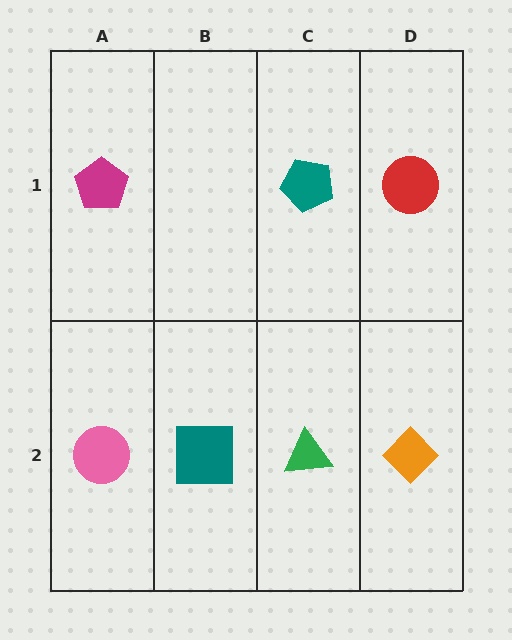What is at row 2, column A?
A pink circle.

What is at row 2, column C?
A green triangle.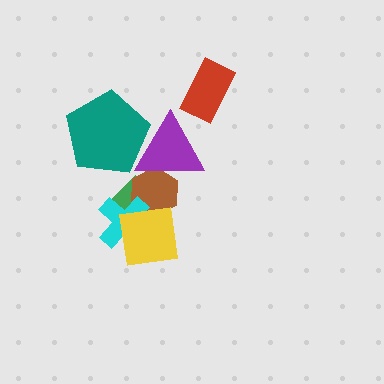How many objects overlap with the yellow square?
3 objects overlap with the yellow square.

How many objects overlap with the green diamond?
3 objects overlap with the green diamond.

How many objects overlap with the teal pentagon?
1 object overlaps with the teal pentagon.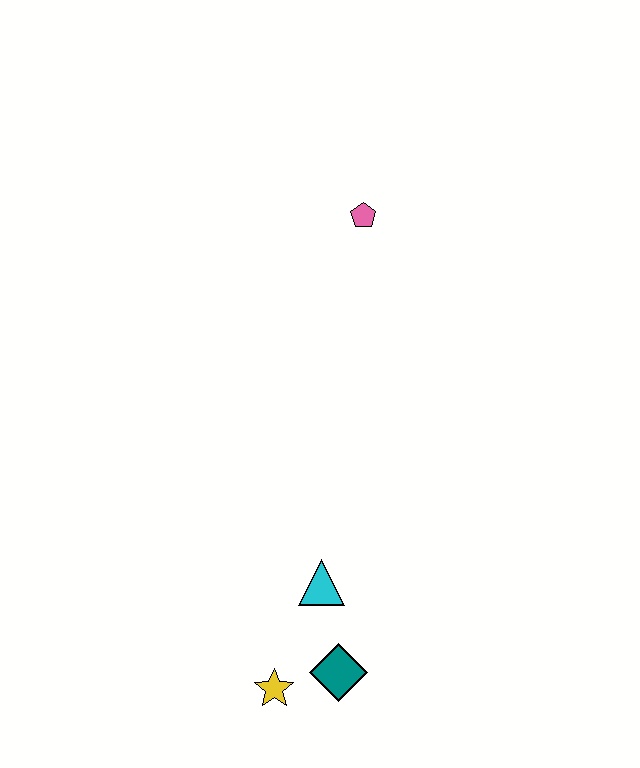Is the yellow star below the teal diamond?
Yes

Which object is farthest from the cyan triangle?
The pink pentagon is farthest from the cyan triangle.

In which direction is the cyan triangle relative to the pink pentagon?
The cyan triangle is below the pink pentagon.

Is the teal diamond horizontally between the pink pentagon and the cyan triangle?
Yes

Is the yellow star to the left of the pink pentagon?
Yes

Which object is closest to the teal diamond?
The yellow star is closest to the teal diamond.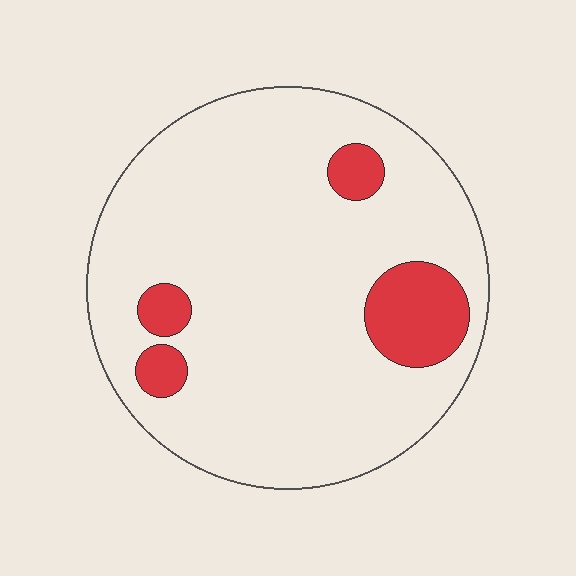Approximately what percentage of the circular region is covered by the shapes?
Approximately 15%.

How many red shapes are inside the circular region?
4.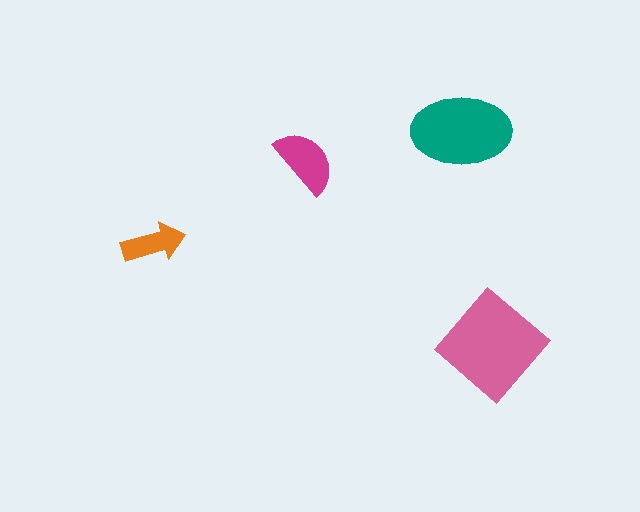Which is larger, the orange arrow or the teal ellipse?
The teal ellipse.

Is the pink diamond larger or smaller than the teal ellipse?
Larger.